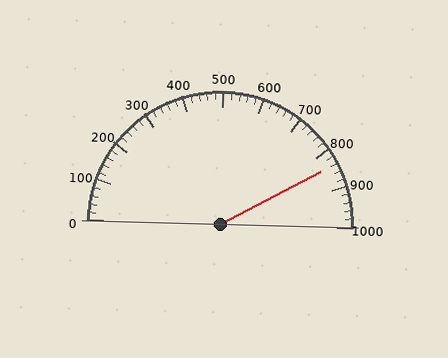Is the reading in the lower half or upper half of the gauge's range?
The reading is in the upper half of the range (0 to 1000).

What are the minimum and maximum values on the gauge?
The gauge ranges from 0 to 1000.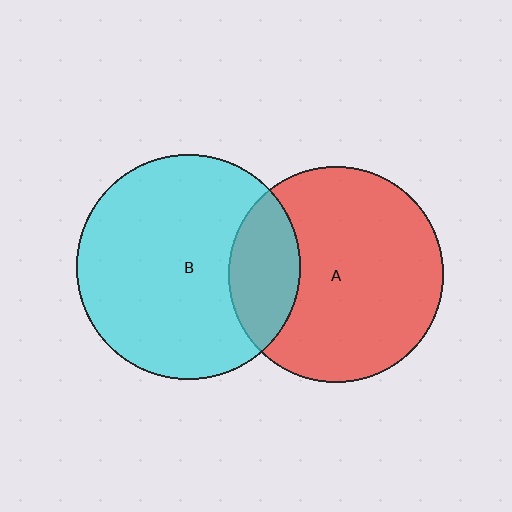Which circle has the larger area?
Circle B (cyan).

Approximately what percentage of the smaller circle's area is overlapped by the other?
Approximately 20%.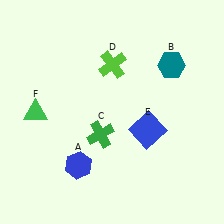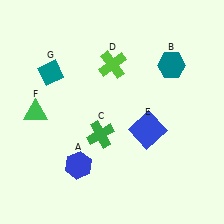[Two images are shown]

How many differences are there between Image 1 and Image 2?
There is 1 difference between the two images.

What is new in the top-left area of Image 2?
A teal diamond (G) was added in the top-left area of Image 2.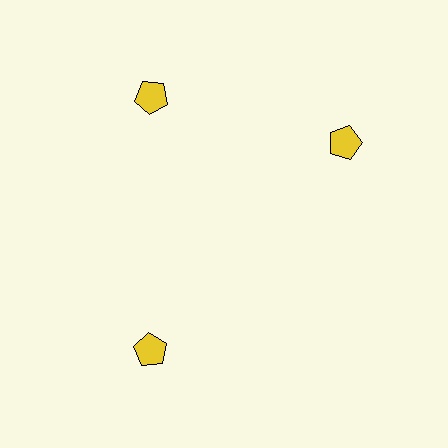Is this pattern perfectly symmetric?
No. The 3 yellow pentagons are arranged in a ring, but one element near the 3 o'clock position is rotated out of alignment along the ring, breaking the 3-fold rotational symmetry.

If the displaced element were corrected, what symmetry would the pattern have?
It would have 3-fold rotational symmetry — the pattern would map onto itself every 120 degrees.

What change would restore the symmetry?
The symmetry would be restored by rotating it back into even spacing with its neighbors so that all 3 pentagons sit at equal angles and equal distance from the center.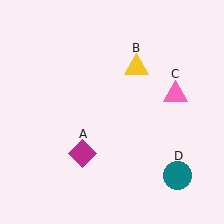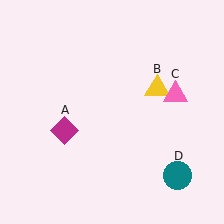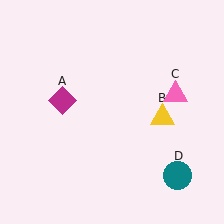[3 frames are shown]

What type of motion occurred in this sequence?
The magenta diamond (object A), yellow triangle (object B) rotated clockwise around the center of the scene.